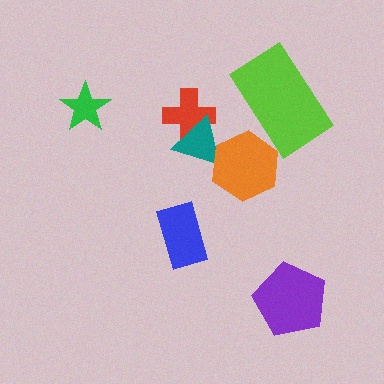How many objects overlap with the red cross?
1 object overlaps with the red cross.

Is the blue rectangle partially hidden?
No, no other shape covers it.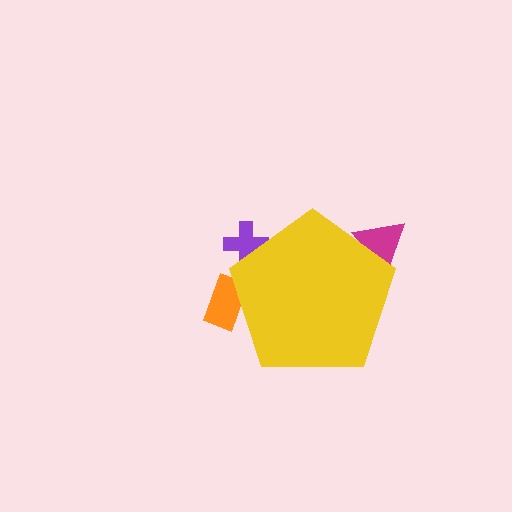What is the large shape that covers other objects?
A yellow pentagon.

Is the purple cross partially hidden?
Yes, the purple cross is partially hidden behind the yellow pentagon.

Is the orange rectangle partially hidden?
Yes, the orange rectangle is partially hidden behind the yellow pentagon.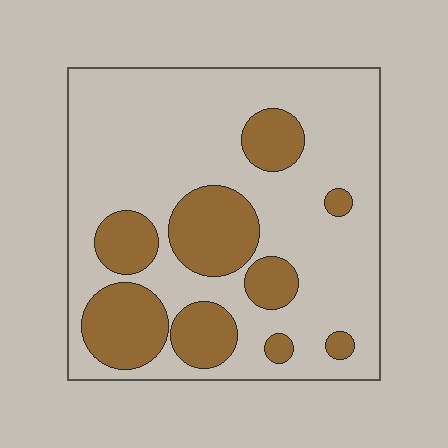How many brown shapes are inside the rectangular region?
9.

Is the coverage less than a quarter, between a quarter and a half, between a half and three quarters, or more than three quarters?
Between a quarter and a half.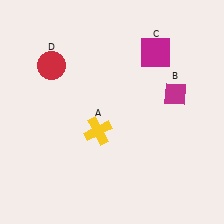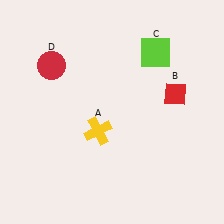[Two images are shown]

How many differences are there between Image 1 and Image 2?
There are 2 differences between the two images.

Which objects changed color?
B changed from magenta to red. C changed from magenta to lime.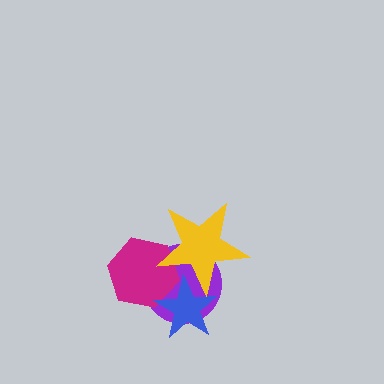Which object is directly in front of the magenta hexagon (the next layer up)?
The blue star is directly in front of the magenta hexagon.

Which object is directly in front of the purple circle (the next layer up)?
The magenta hexagon is directly in front of the purple circle.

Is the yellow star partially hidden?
No, no other shape covers it.